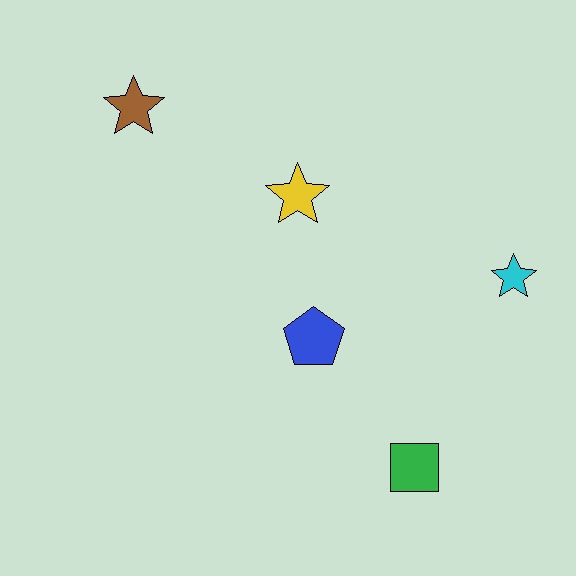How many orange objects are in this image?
There are no orange objects.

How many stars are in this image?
There are 3 stars.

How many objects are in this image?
There are 5 objects.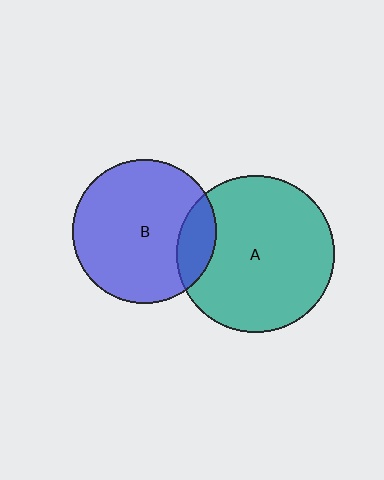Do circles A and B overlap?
Yes.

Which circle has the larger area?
Circle A (teal).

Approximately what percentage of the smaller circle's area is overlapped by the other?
Approximately 15%.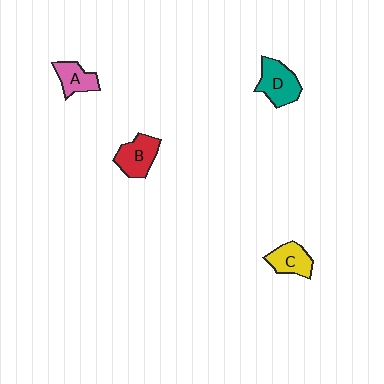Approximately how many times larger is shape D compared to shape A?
Approximately 1.4 times.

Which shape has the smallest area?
Shape A (pink).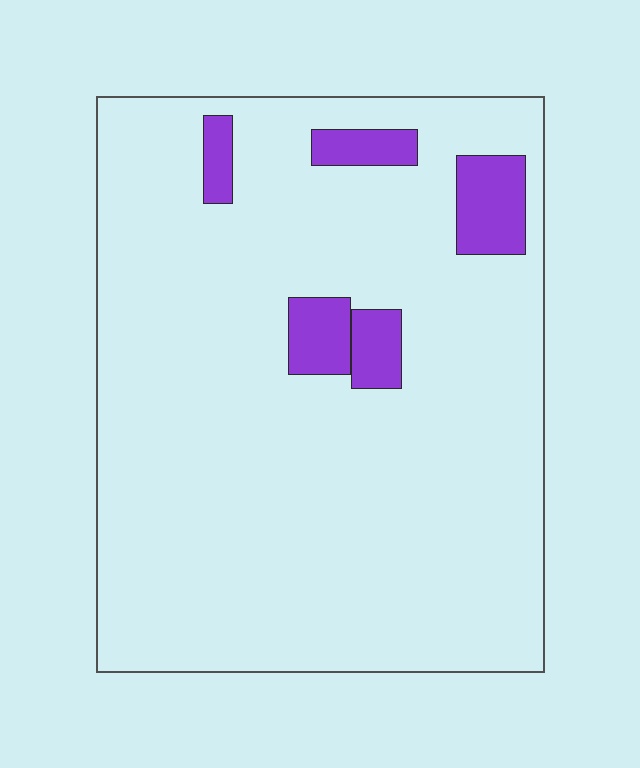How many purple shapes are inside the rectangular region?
5.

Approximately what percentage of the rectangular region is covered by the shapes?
Approximately 10%.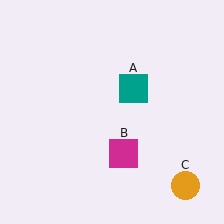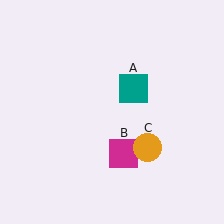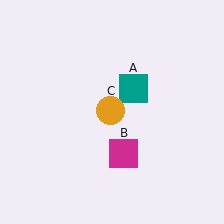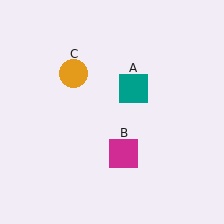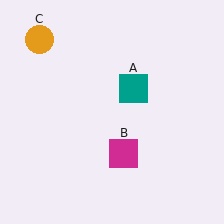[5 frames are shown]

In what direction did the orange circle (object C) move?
The orange circle (object C) moved up and to the left.